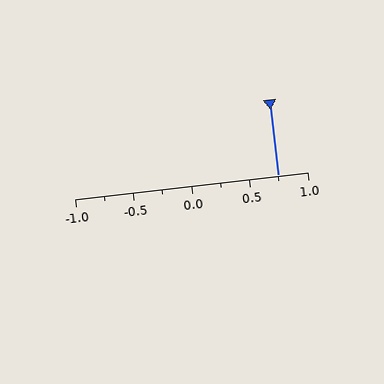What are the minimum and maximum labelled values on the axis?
The axis runs from -1.0 to 1.0.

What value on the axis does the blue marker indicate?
The marker indicates approximately 0.75.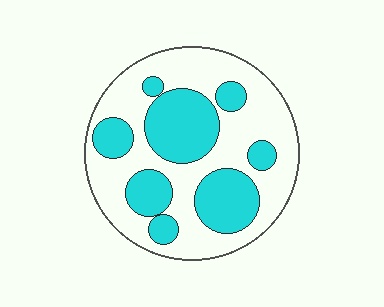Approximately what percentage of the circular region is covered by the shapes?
Approximately 40%.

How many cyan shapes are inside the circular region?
8.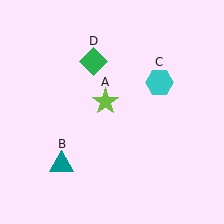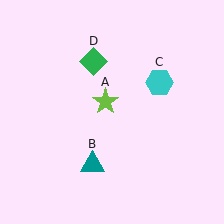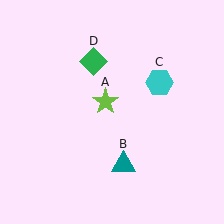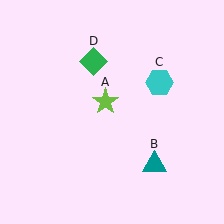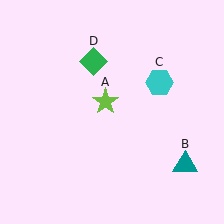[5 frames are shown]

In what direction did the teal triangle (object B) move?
The teal triangle (object B) moved right.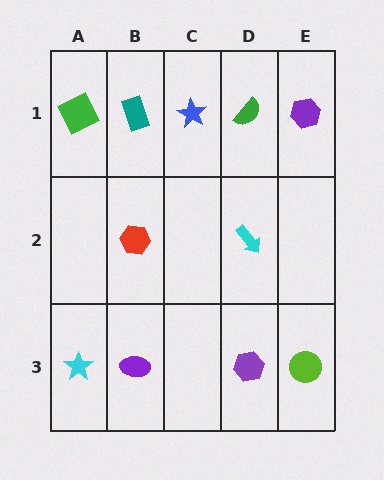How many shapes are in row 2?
2 shapes.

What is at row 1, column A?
A green square.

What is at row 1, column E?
A purple hexagon.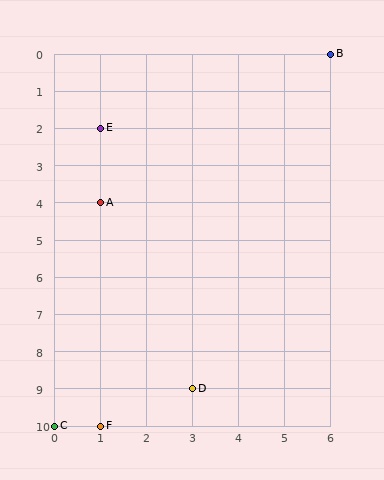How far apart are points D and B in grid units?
Points D and B are 3 columns and 9 rows apart (about 9.5 grid units diagonally).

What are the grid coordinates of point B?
Point B is at grid coordinates (6, 0).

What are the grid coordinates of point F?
Point F is at grid coordinates (1, 10).